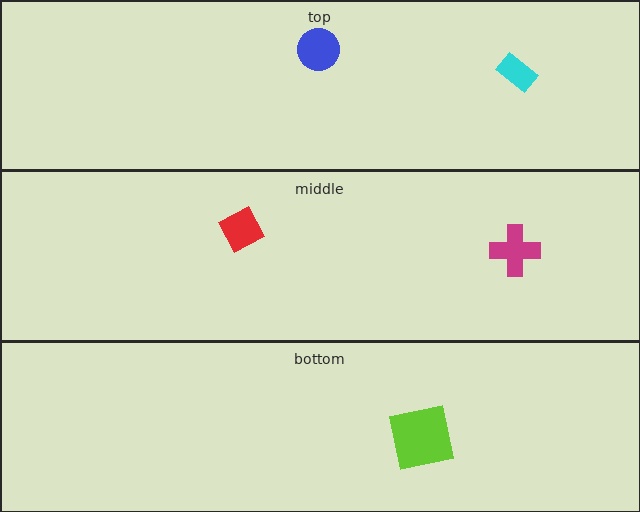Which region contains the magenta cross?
The middle region.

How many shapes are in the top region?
2.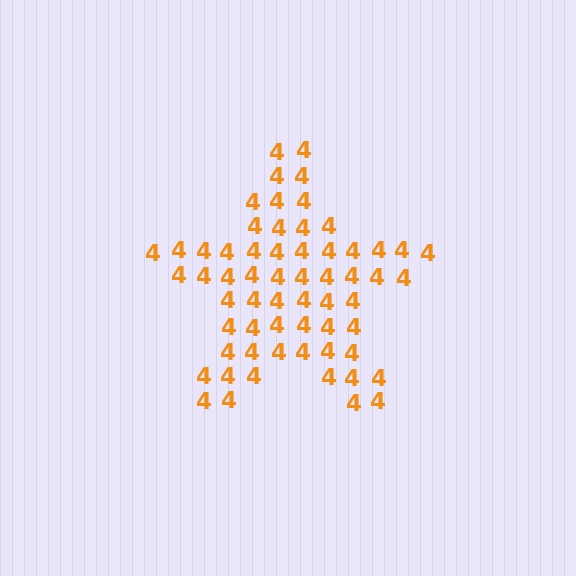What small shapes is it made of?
It is made of small digit 4's.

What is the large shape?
The large shape is a star.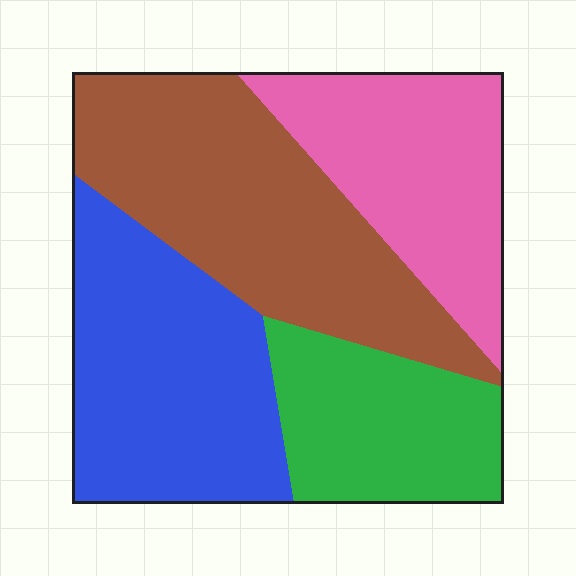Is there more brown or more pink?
Brown.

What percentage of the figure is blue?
Blue covers roughly 30% of the figure.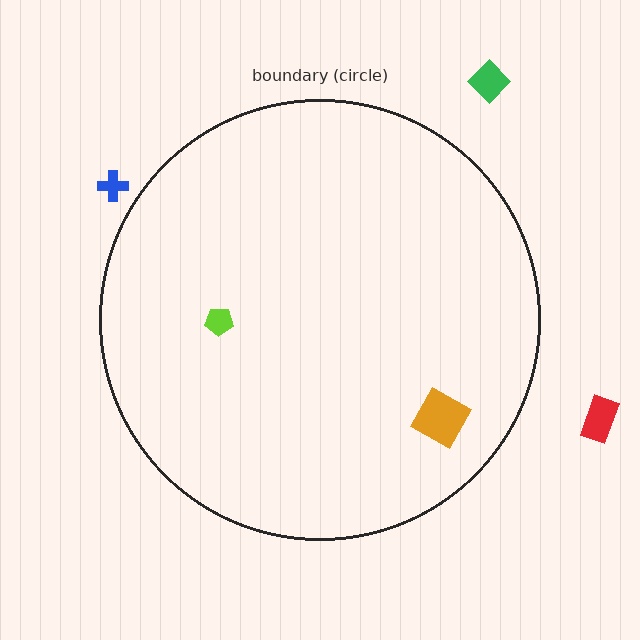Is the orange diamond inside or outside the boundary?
Inside.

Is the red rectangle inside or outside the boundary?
Outside.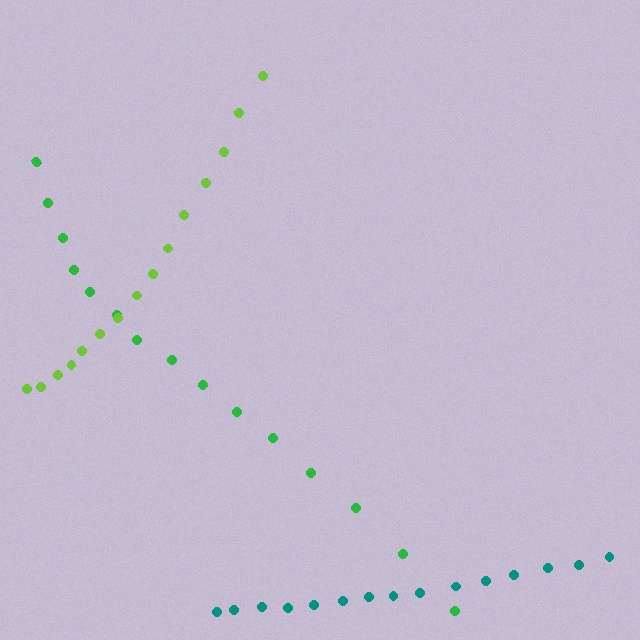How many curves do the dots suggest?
There are 3 distinct paths.